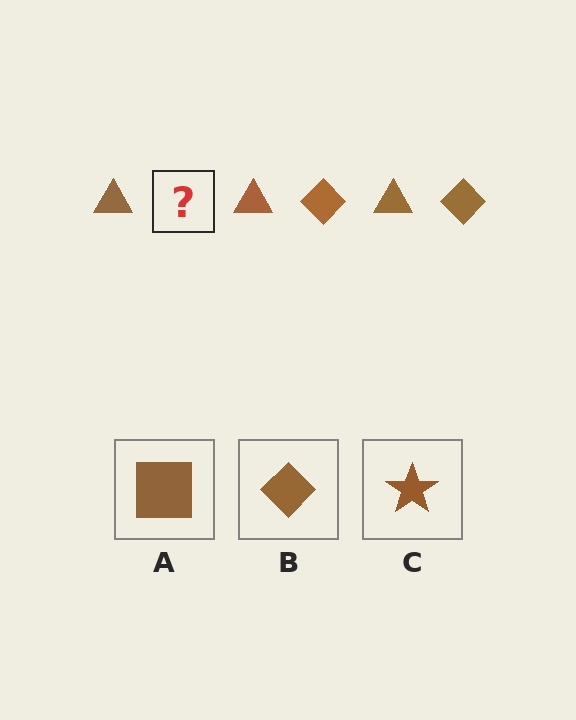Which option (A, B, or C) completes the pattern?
B.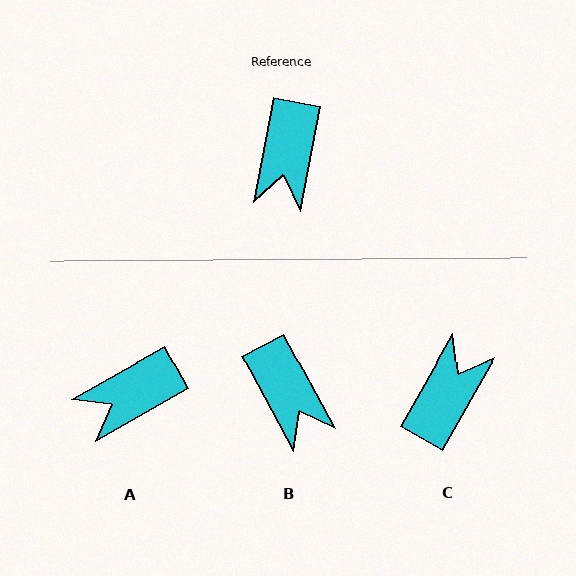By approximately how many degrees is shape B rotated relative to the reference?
Approximately 39 degrees counter-clockwise.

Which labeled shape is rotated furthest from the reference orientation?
C, about 161 degrees away.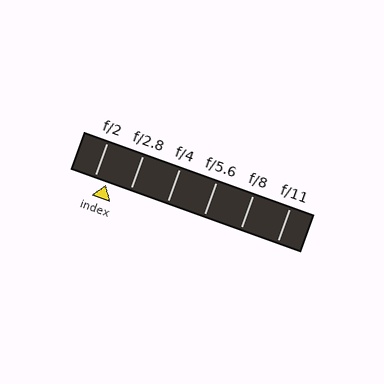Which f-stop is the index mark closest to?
The index mark is closest to f/2.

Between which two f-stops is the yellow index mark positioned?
The index mark is between f/2 and f/2.8.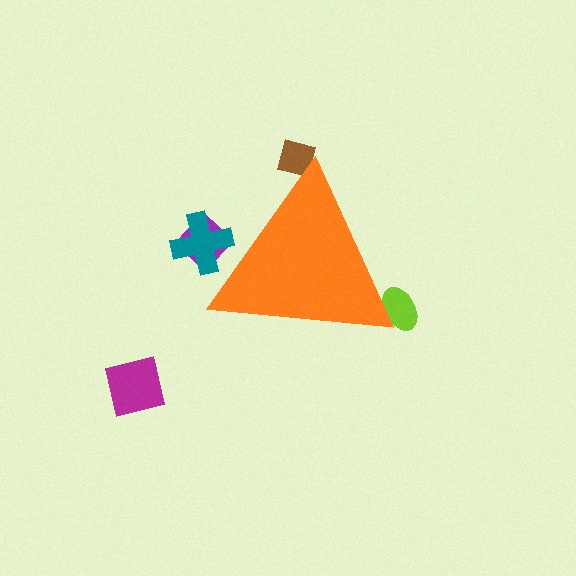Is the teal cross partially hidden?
Yes, the teal cross is partially hidden behind the orange triangle.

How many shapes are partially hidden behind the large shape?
4 shapes are partially hidden.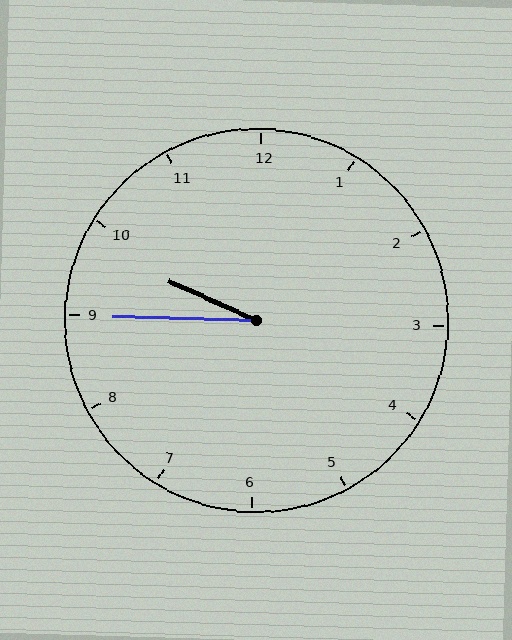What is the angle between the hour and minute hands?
Approximately 22 degrees.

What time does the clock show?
9:45.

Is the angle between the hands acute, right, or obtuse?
It is acute.